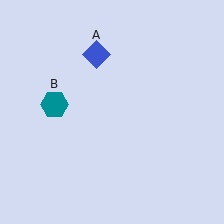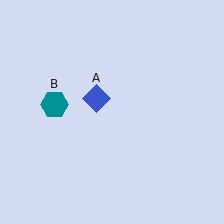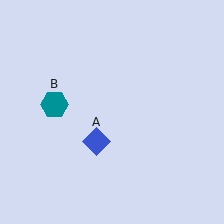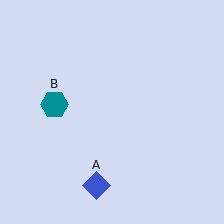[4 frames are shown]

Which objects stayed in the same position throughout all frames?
Teal hexagon (object B) remained stationary.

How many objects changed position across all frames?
1 object changed position: blue diamond (object A).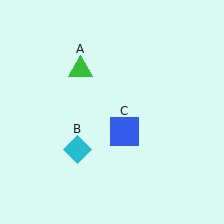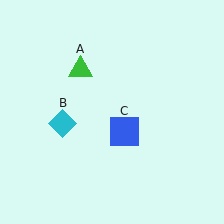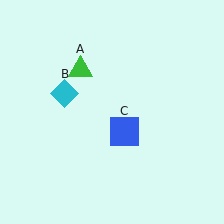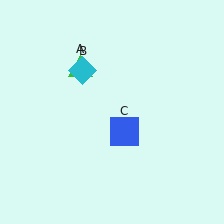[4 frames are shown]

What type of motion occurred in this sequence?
The cyan diamond (object B) rotated clockwise around the center of the scene.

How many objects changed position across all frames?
1 object changed position: cyan diamond (object B).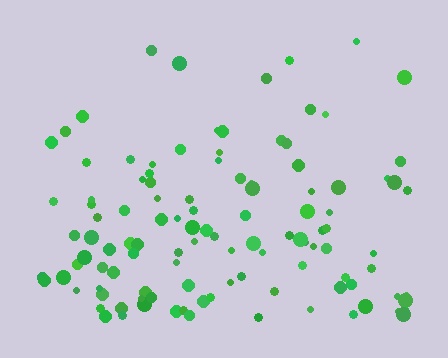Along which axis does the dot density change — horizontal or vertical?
Vertical.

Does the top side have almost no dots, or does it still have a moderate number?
Still a moderate number, just noticeably fewer than the bottom.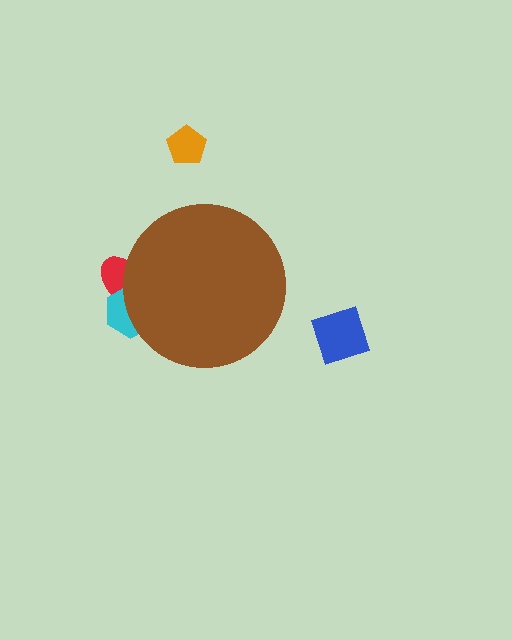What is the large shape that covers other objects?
A brown circle.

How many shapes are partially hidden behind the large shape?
2 shapes are partially hidden.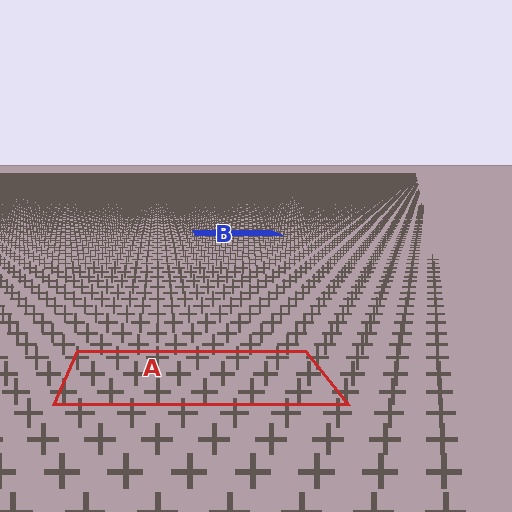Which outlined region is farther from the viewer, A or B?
Region B is farther from the viewer — the texture elements inside it appear smaller and more densely packed.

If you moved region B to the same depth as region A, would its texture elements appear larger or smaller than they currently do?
They would appear larger. At a closer depth, the same texture elements are projected at a bigger on-screen size.